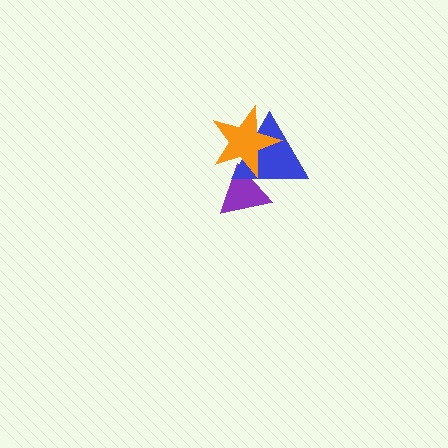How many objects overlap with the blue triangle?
2 objects overlap with the blue triangle.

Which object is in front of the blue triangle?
The orange star is in front of the blue triangle.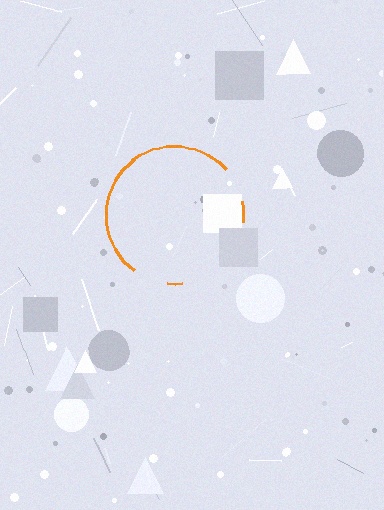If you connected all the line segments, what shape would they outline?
They would outline a circle.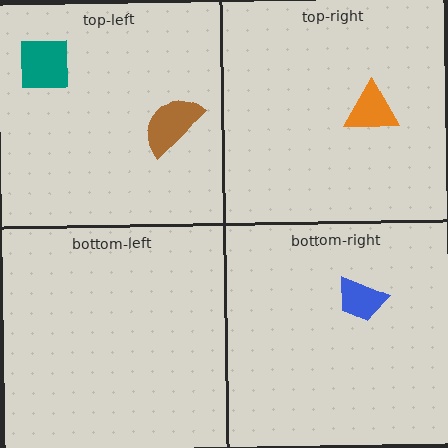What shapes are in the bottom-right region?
The blue trapezoid.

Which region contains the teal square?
The top-left region.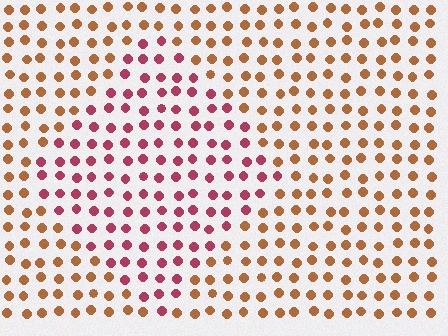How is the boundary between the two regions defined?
The boundary is defined purely by a slight shift in hue (about 44 degrees). Spacing, size, and orientation are identical on both sides.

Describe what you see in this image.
The image is filled with small brown elements in a uniform arrangement. A diamond-shaped region is visible where the elements are tinted to a slightly different hue, forming a subtle color boundary.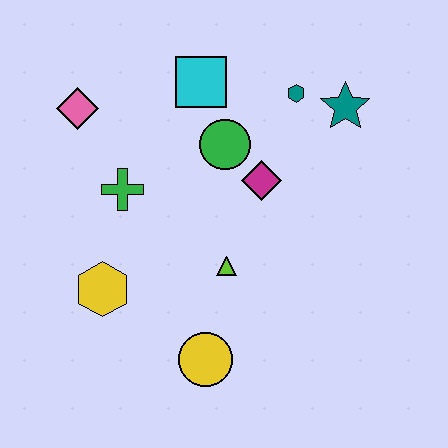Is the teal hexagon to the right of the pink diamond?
Yes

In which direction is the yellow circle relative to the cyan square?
The yellow circle is below the cyan square.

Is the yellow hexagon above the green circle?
No